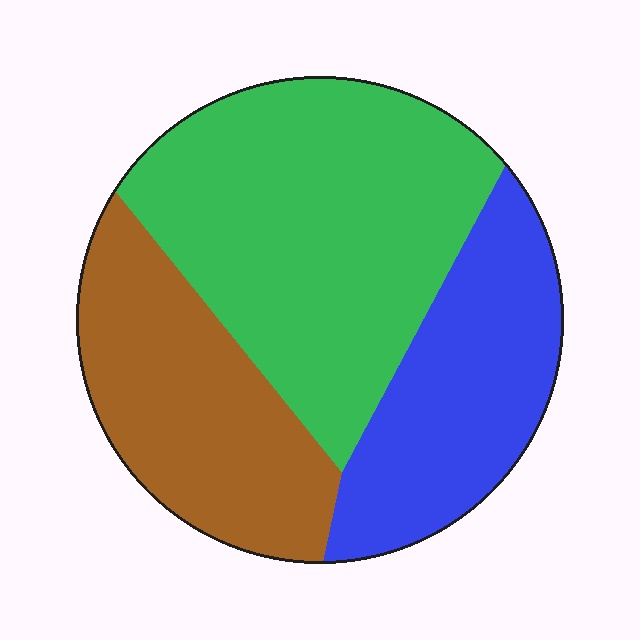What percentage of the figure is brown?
Brown covers about 30% of the figure.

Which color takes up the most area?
Green, at roughly 45%.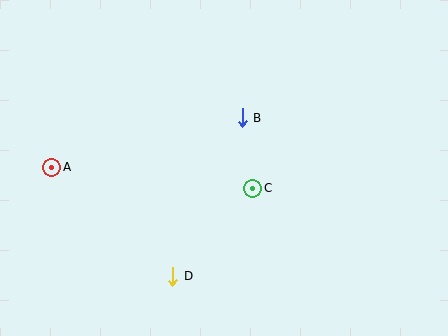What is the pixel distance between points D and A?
The distance between D and A is 163 pixels.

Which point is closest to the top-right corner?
Point B is closest to the top-right corner.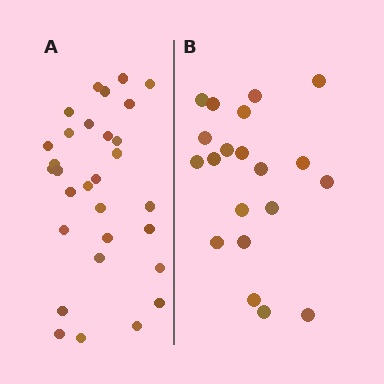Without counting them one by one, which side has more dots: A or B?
Region A (the left region) has more dots.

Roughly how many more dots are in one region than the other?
Region A has roughly 10 or so more dots than region B.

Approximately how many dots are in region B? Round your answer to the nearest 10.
About 20 dots.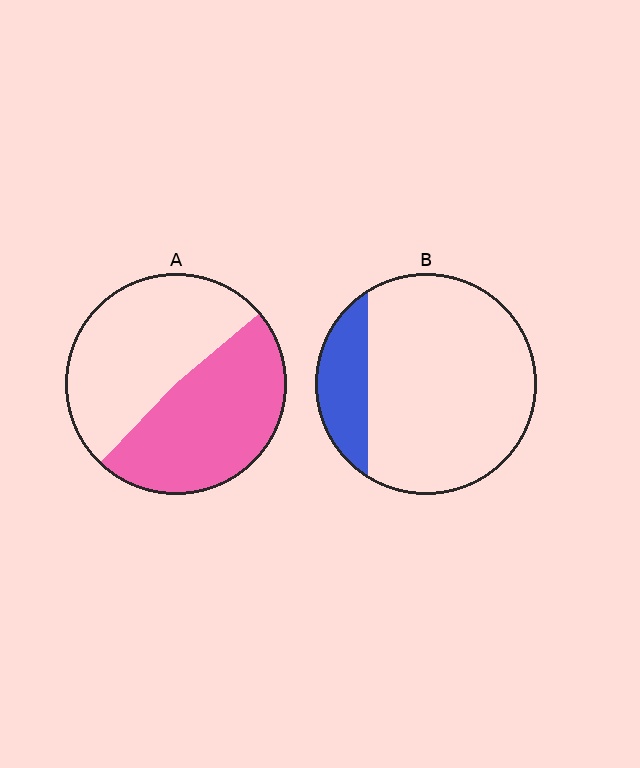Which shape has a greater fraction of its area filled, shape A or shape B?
Shape A.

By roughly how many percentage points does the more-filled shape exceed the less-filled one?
By roughly 30 percentage points (A over B).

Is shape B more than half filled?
No.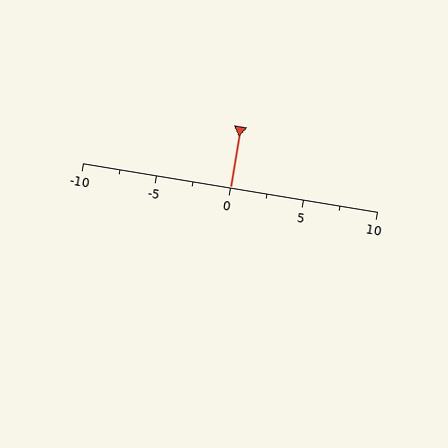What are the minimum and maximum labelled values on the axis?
The axis runs from -10 to 10.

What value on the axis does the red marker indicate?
The marker indicates approximately 0.